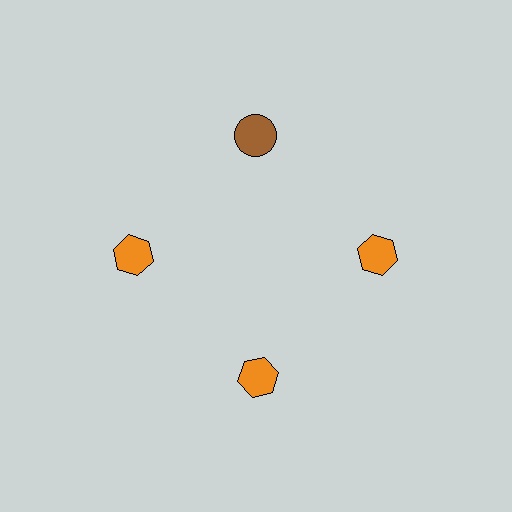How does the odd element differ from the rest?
It differs in both color (brown instead of orange) and shape (circle instead of hexagon).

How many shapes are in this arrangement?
There are 4 shapes arranged in a ring pattern.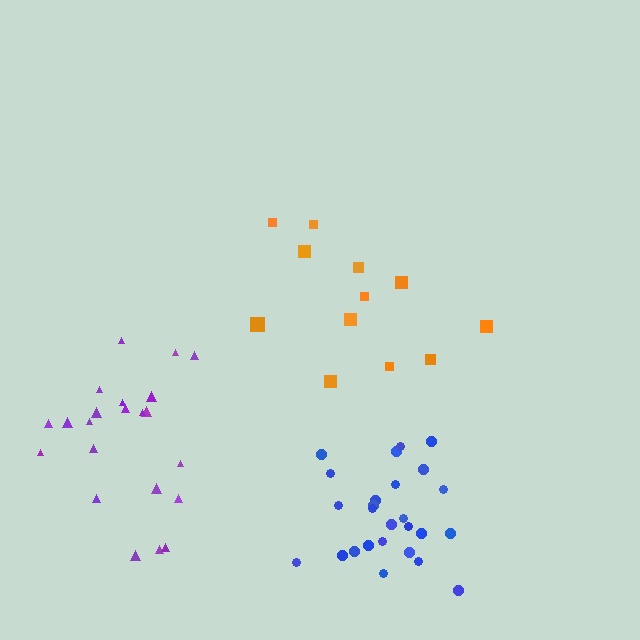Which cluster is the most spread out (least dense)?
Purple.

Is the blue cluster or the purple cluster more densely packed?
Blue.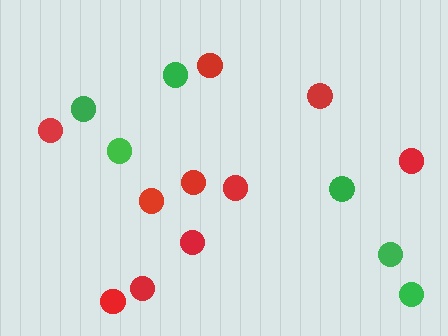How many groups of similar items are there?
There are 2 groups: one group of red circles (10) and one group of green circles (6).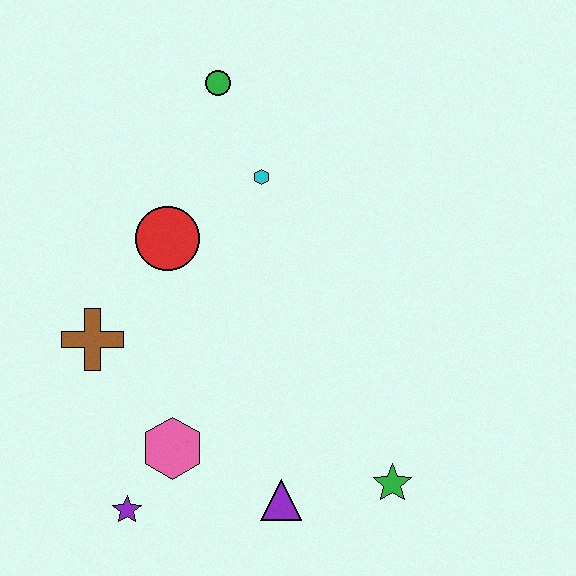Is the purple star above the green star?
No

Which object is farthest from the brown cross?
The green star is farthest from the brown cross.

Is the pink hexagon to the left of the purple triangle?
Yes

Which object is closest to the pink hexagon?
The purple star is closest to the pink hexagon.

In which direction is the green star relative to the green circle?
The green star is below the green circle.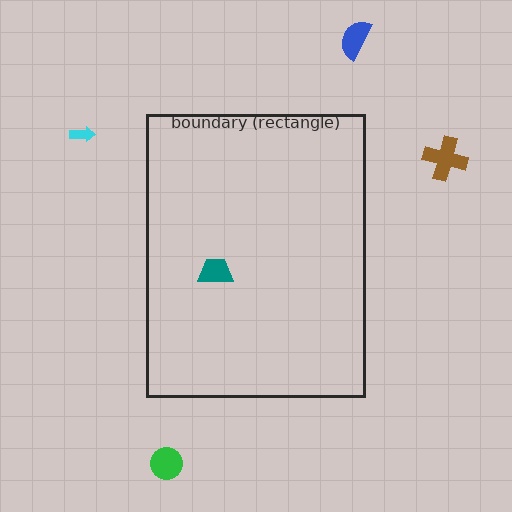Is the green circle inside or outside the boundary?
Outside.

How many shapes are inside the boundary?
1 inside, 4 outside.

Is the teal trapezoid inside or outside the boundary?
Inside.